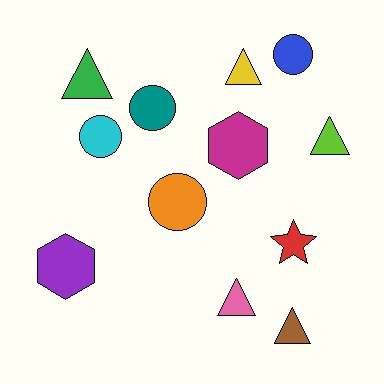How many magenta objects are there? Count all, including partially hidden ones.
There is 1 magenta object.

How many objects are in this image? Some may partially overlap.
There are 12 objects.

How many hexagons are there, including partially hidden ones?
There are 2 hexagons.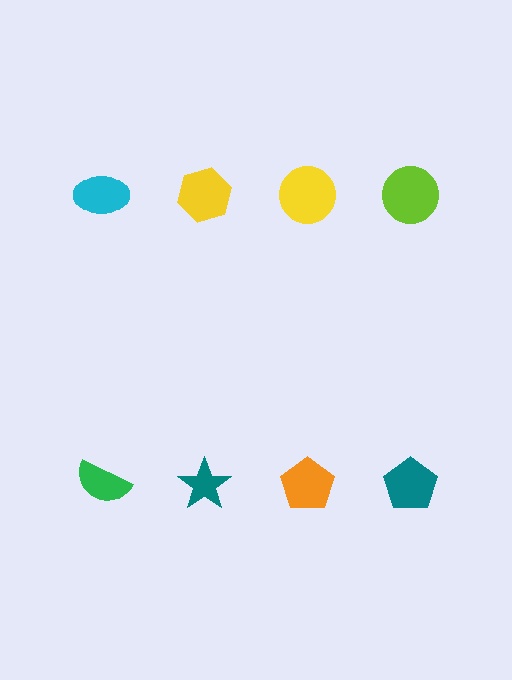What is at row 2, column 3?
An orange pentagon.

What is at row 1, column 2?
A yellow hexagon.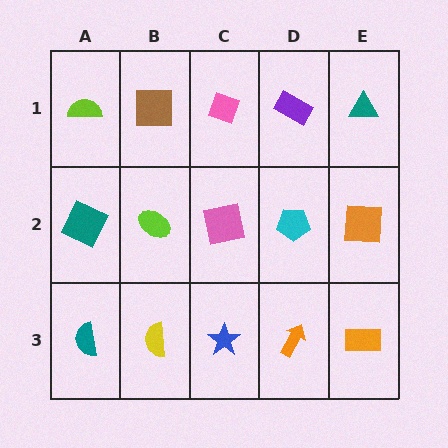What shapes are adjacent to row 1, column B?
A lime ellipse (row 2, column B), a lime semicircle (row 1, column A), a pink diamond (row 1, column C).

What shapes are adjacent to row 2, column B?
A brown square (row 1, column B), a yellow semicircle (row 3, column B), a teal square (row 2, column A), a pink square (row 2, column C).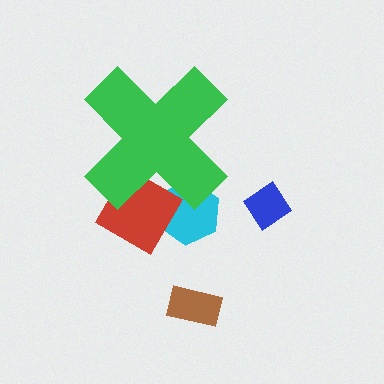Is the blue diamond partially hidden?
No, the blue diamond is fully visible.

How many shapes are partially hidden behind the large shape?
2 shapes are partially hidden.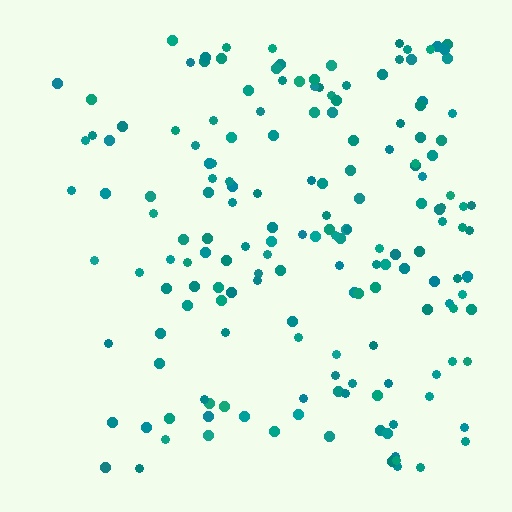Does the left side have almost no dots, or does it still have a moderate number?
Still a moderate number, just noticeably fewer than the right.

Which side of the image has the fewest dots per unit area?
The left.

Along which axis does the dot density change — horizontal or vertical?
Horizontal.